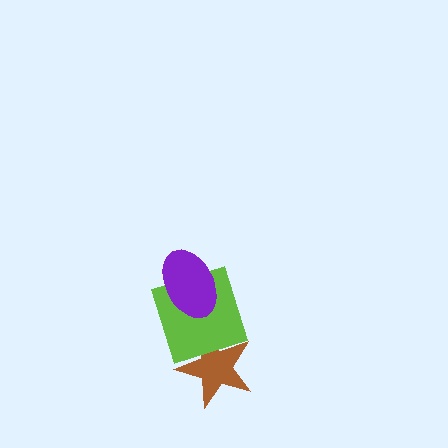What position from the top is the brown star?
The brown star is 3rd from the top.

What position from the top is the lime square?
The lime square is 2nd from the top.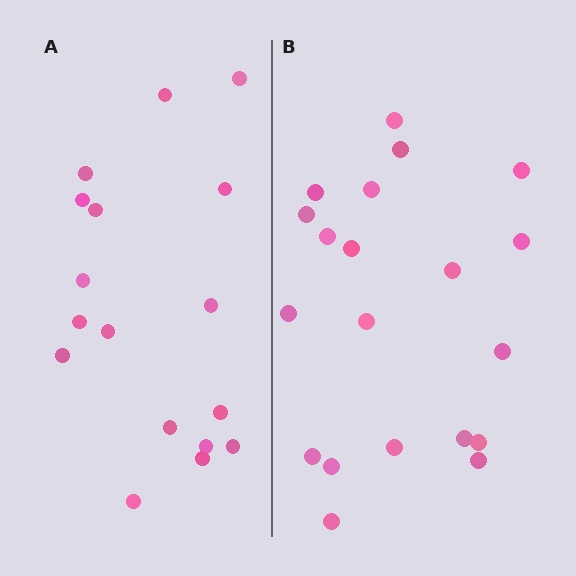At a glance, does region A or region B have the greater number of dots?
Region B (the right region) has more dots.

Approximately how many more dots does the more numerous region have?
Region B has just a few more — roughly 2 or 3 more dots than region A.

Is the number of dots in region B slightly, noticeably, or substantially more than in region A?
Region B has only slightly more — the two regions are fairly close. The ratio is roughly 1.2 to 1.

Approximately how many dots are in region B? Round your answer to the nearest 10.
About 20 dots.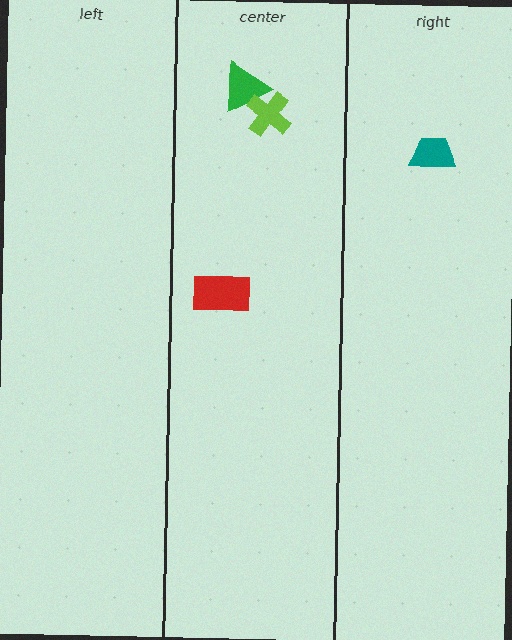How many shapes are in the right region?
1.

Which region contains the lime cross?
The center region.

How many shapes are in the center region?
3.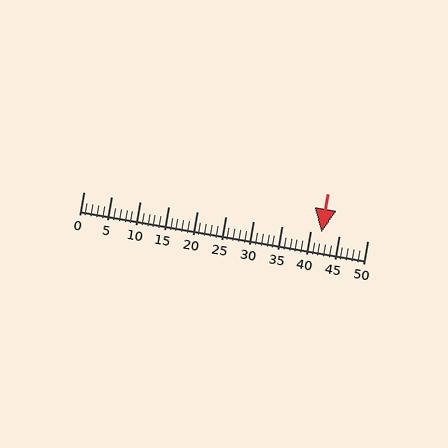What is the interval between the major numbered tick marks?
The major tick marks are spaced 5 units apart.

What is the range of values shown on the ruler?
The ruler shows values from 0 to 50.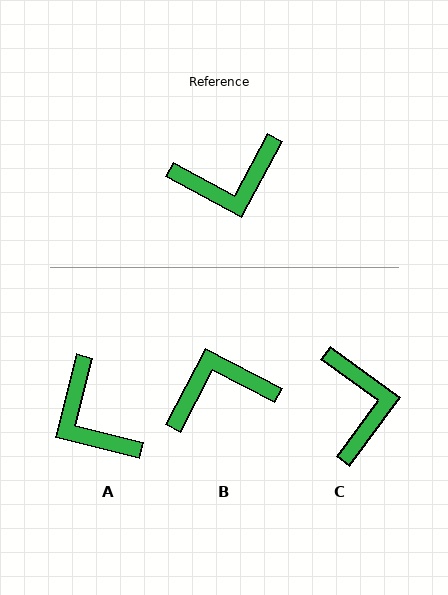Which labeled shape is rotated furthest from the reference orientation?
B, about 179 degrees away.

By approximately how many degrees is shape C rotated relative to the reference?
Approximately 82 degrees counter-clockwise.